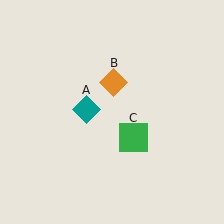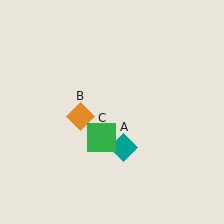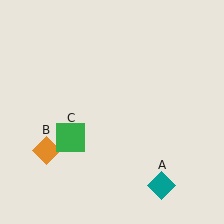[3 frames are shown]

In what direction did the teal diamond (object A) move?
The teal diamond (object A) moved down and to the right.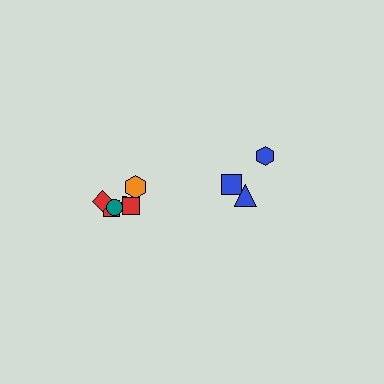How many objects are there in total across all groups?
There are 9 objects.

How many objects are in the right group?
There are 3 objects.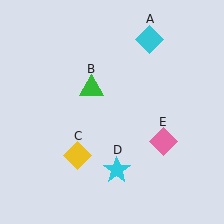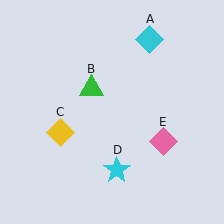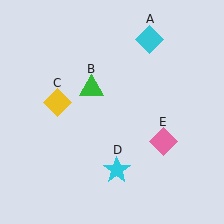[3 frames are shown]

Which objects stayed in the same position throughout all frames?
Cyan diamond (object A) and green triangle (object B) and cyan star (object D) and pink diamond (object E) remained stationary.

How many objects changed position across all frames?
1 object changed position: yellow diamond (object C).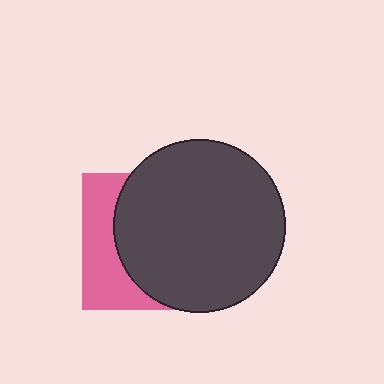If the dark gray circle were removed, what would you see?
You would see the complete pink square.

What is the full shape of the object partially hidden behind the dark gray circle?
The partially hidden object is a pink square.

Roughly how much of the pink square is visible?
A small part of it is visible (roughly 32%).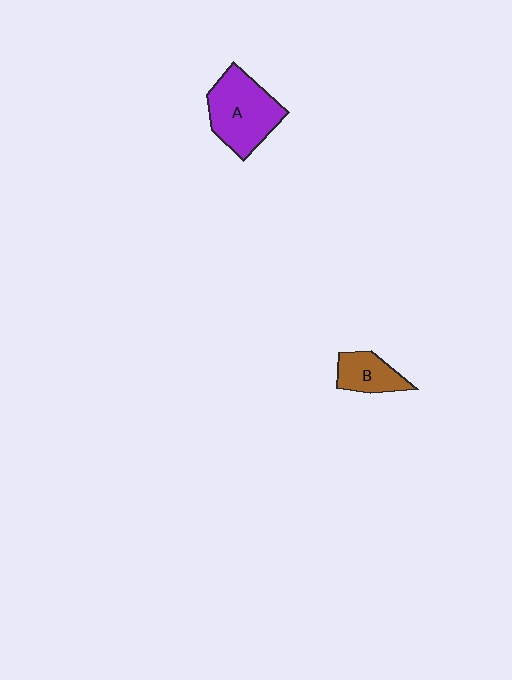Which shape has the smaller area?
Shape B (brown).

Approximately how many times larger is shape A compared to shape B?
Approximately 1.9 times.